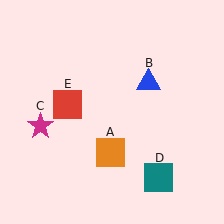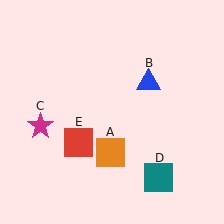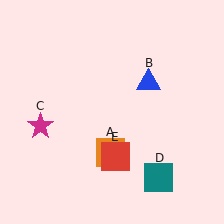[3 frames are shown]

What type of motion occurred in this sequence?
The red square (object E) rotated counterclockwise around the center of the scene.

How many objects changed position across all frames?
1 object changed position: red square (object E).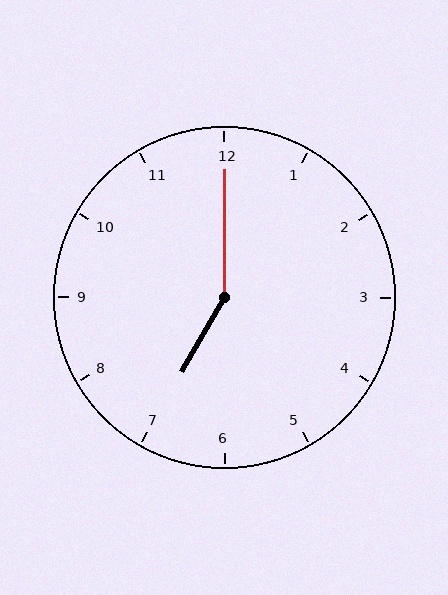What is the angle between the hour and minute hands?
Approximately 150 degrees.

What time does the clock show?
7:00.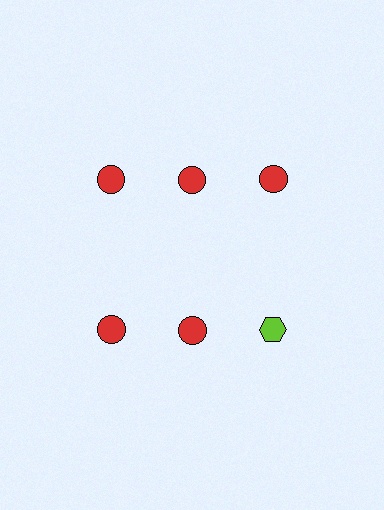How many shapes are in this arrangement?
There are 6 shapes arranged in a grid pattern.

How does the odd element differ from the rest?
It differs in both color (lime instead of red) and shape (hexagon instead of circle).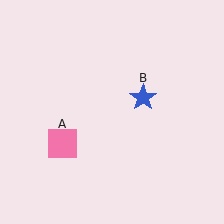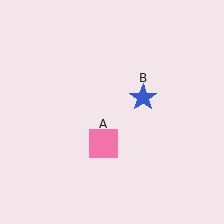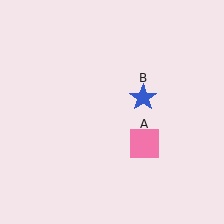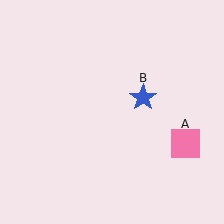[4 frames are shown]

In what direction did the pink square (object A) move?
The pink square (object A) moved right.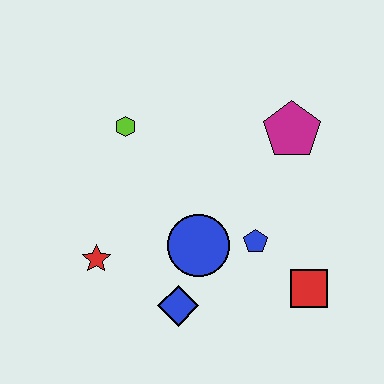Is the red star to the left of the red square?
Yes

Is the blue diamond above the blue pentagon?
No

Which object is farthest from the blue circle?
The magenta pentagon is farthest from the blue circle.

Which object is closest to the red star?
The blue diamond is closest to the red star.